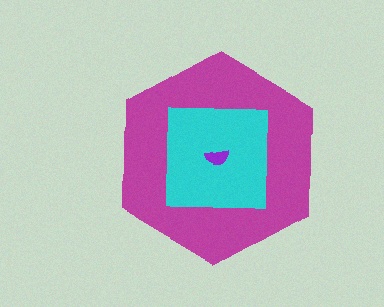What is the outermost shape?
The magenta hexagon.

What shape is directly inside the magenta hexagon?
The cyan square.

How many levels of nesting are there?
3.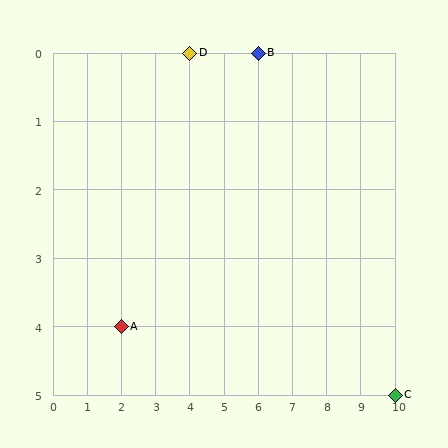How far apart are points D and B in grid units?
Points D and B are 2 columns apart.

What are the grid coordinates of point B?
Point B is at grid coordinates (6, 0).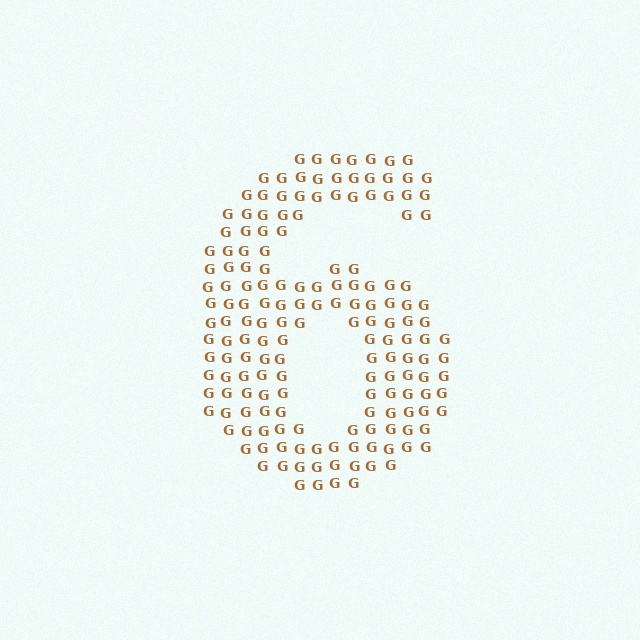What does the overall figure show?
The overall figure shows the digit 6.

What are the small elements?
The small elements are letter G's.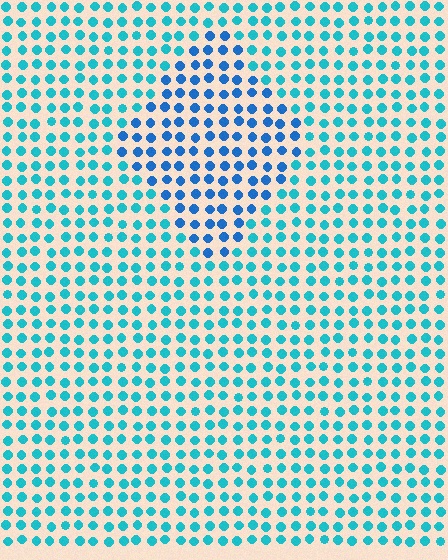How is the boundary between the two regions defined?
The boundary is defined purely by a slight shift in hue (about 29 degrees). Spacing, size, and orientation are identical on both sides.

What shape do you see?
I see a diamond.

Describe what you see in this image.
The image is filled with small cyan elements in a uniform arrangement. A diamond-shaped region is visible where the elements are tinted to a slightly different hue, forming a subtle color boundary.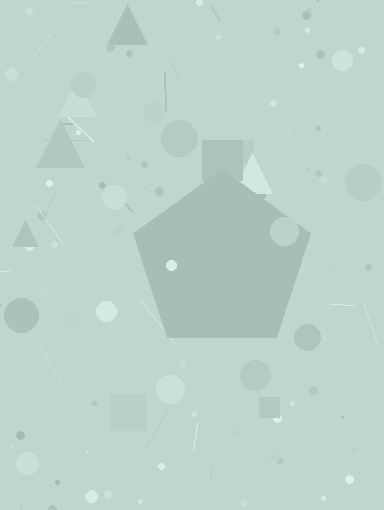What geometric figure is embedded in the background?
A pentagon is embedded in the background.